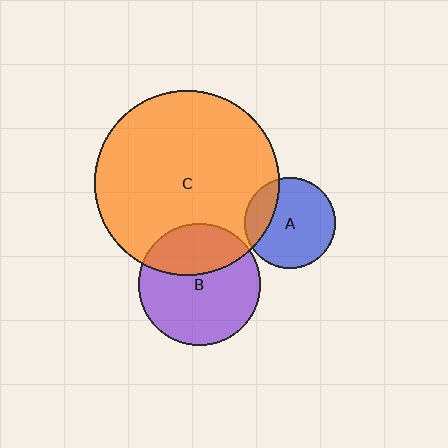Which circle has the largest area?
Circle C (orange).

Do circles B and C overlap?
Yes.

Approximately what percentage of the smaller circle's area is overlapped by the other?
Approximately 35%.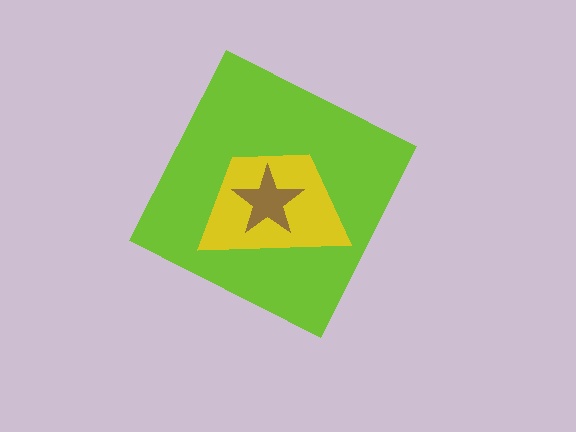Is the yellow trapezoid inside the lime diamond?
Yes.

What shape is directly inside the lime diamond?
The yellow trapezoid.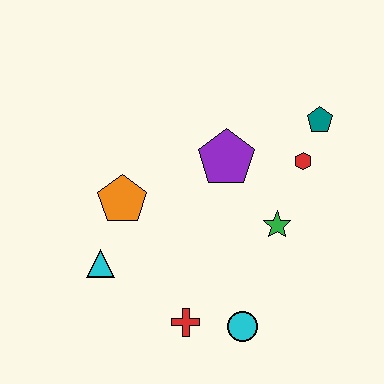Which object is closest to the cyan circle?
The red cross is closest to the cyan circle.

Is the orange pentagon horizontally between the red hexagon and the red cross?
No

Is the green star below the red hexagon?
Yes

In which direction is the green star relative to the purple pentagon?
The green star is below the purple pentagon.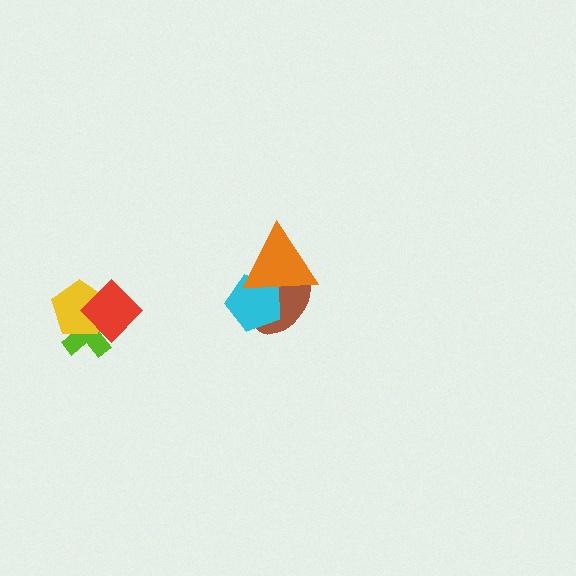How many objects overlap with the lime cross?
2 objects overlap with the lime cross.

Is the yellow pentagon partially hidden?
Yes, it is partially covered by another shape.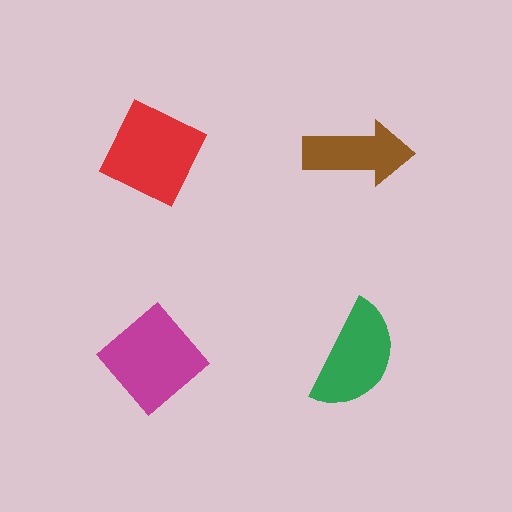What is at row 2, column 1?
A magenta diamond.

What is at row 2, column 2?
A green semicircle.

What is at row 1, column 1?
A red diamond.